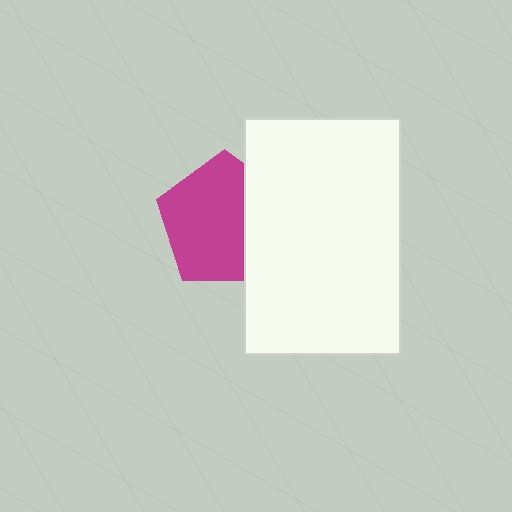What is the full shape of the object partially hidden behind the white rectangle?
The partially hidden object is a magenta pentagon.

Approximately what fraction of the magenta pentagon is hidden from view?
Roughly 32% of the magenta pentagon is hidden behind the white rectangle.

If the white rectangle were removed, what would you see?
You would see the complete magenta pentagon.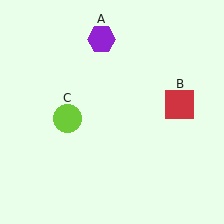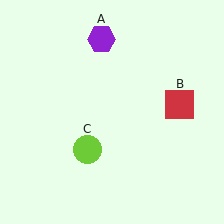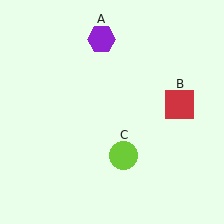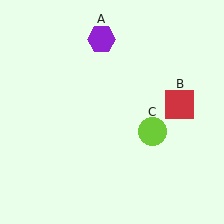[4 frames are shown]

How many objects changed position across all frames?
1 object changed position: lime circle (object C).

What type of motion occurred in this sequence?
The lime circle (object C) rotated counterclockwise around the center of the scene.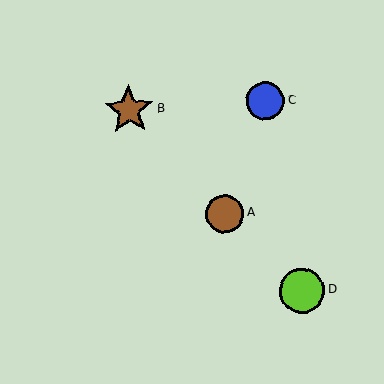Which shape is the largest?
The brown star (labeled B) is the largest.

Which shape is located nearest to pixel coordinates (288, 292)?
The lime circle (labeled D) at (302, 291) is nearest to that location.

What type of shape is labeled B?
Shape B is a brown star.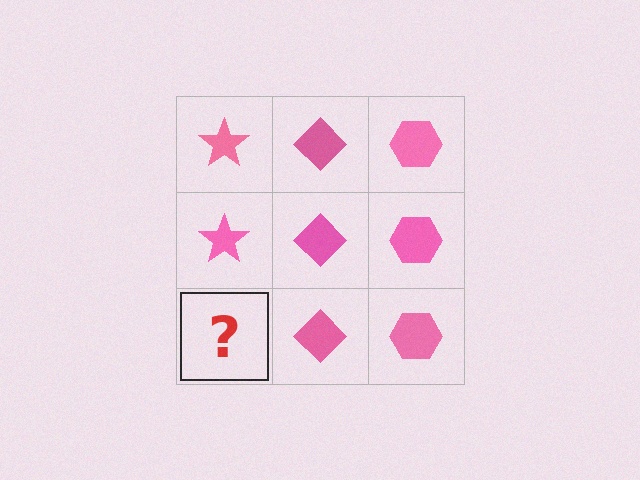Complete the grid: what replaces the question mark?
The question mark should be replaced with a pink star.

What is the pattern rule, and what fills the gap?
The rule is that each column has a consistent shape. The gap should be filled with a pink star.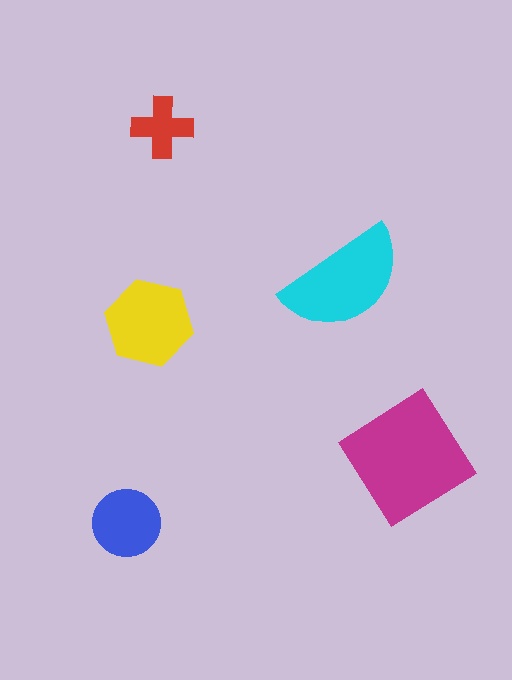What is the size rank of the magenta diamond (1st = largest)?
1st.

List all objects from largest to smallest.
The magenta diamond, the cyan semicircle, the yellow hexagon, the blue circle, the red cross.